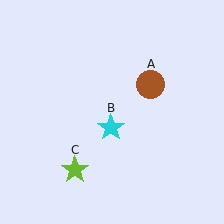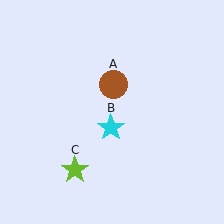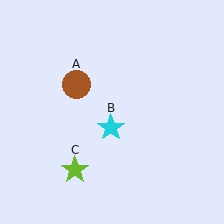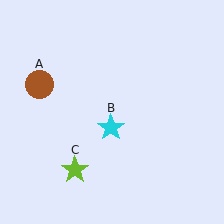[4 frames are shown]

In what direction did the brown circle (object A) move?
The brown circle (object A) moved left.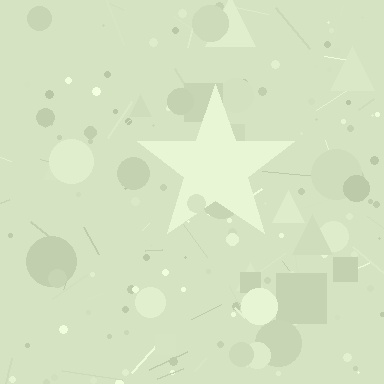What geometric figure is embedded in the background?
A star is embedded in the background.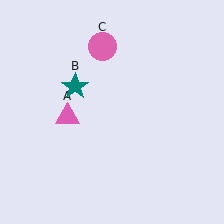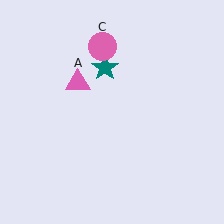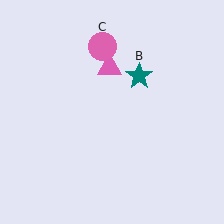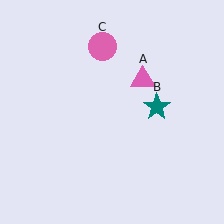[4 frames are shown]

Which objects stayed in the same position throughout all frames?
Pink circle (object C) remained stationary.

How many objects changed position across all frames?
2 objects changed position: pink triangle (object A), teal star (object B).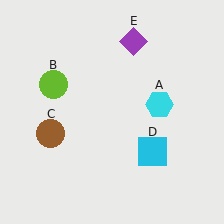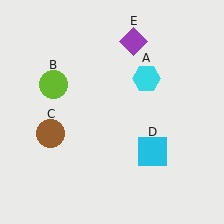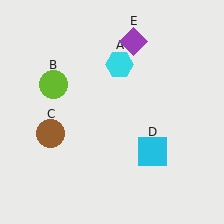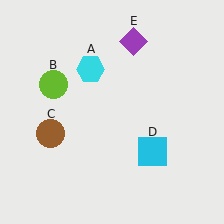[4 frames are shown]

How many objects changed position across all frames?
1 object changed position: cyan hexagon (object A).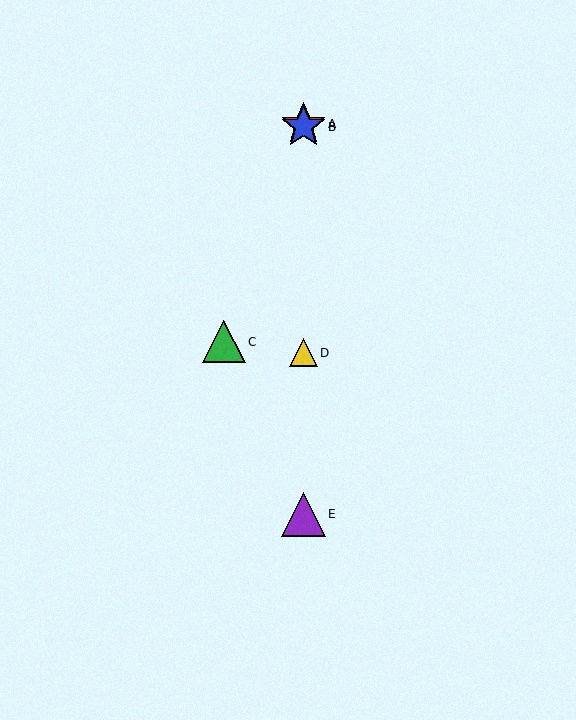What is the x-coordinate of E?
Object E is at x≈303.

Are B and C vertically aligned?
No, B is at x≈303 and C is at x≈224.